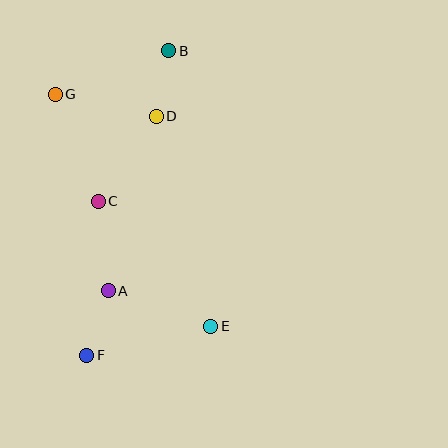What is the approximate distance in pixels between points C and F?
The distance between C and F is approximately 155 pixels.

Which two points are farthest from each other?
Points B and F are farthest from each other.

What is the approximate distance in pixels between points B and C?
The distance between B and C is approximately 166 pixels.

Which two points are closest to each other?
Points B and D are closest to each other.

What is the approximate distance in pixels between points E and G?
The distance between E and G is approximately 279 pixels.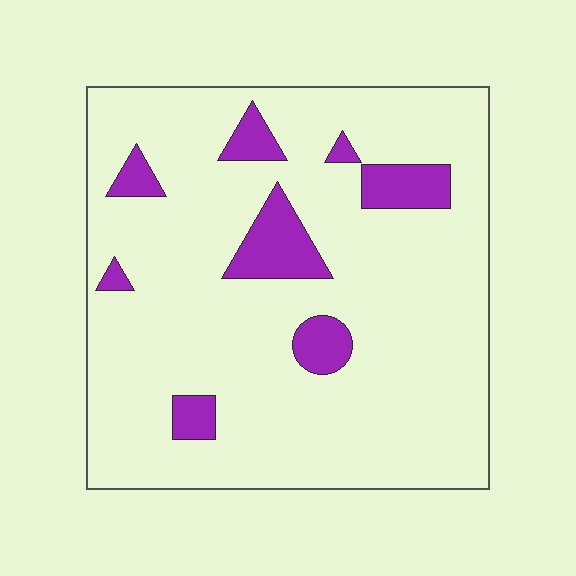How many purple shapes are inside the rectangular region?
8.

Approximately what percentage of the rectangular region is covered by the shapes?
Approximately 10%.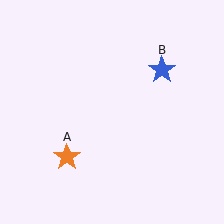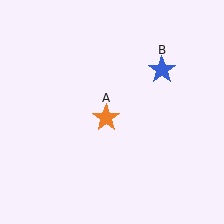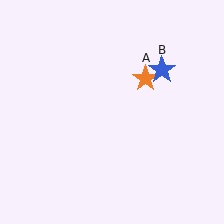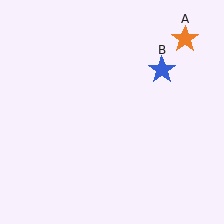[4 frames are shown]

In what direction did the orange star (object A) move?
The orange star (object A) moved up and to the right.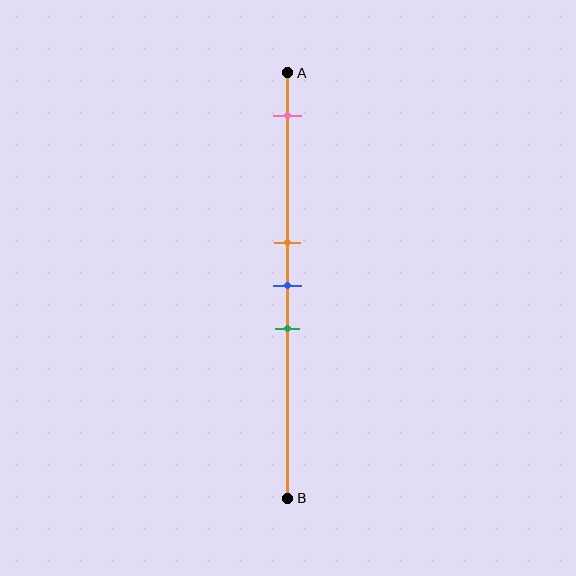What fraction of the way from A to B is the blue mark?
The blue mark is approximately 50% (0.5) of the way from A to B.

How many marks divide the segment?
There are 4 marks dividing the segment.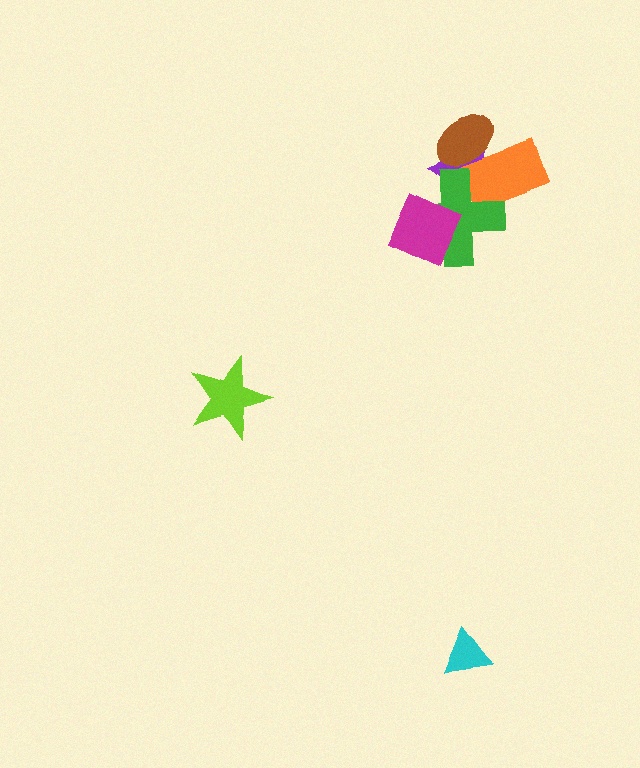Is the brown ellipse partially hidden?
Yes, it is partially covered by another shape.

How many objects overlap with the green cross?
3 objects overlap with the green cross.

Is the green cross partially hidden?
Yes, it is partially covered by another shape.